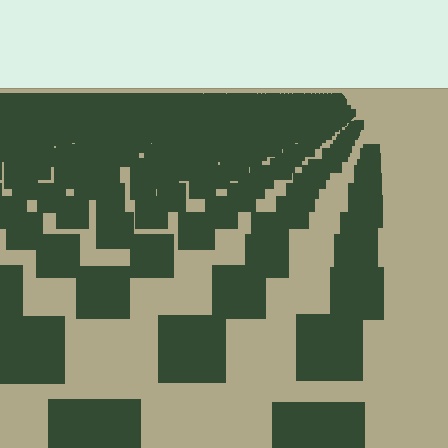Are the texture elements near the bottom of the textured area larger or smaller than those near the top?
Larger. Near the bottom, elements are closer to the viewer and appear at a bigger on-screen size.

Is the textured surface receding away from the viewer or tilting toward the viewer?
The surface is receding away from the viewer. Texture elements get smaller and denser toward the top.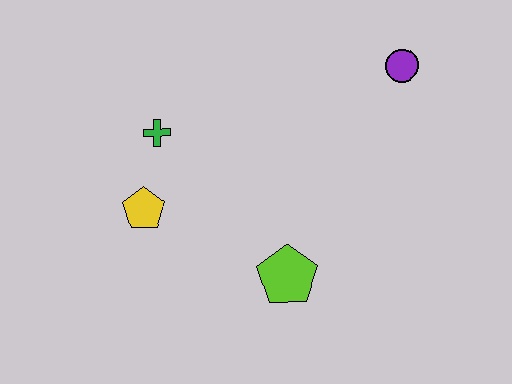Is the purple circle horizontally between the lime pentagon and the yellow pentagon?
No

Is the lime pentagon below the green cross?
Yes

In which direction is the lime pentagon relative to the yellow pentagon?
The lime pentagon is to the right of the yellow pentagon.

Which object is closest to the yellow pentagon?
The green cross is closest to the yellow pentagon.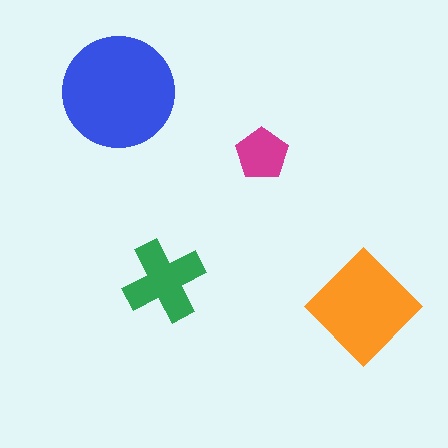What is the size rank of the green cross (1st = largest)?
3rd.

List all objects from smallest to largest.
The magenta pentagon, the green cross, the orange diamond, the blue circle.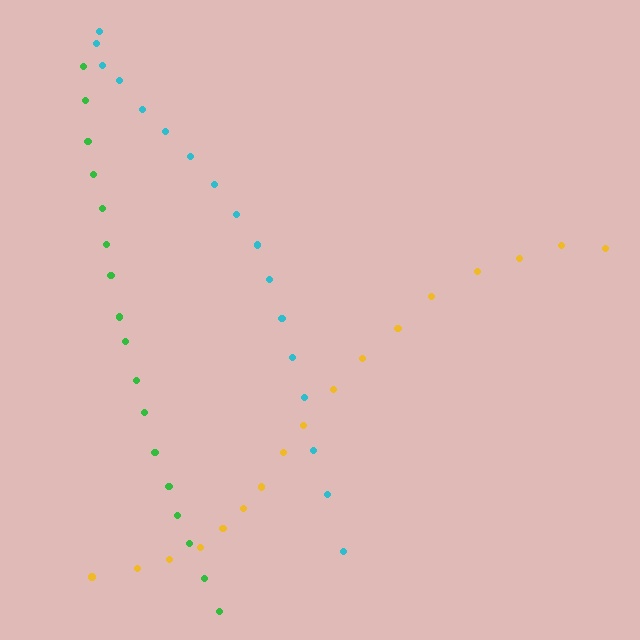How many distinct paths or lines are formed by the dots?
There are 3 distinct paths.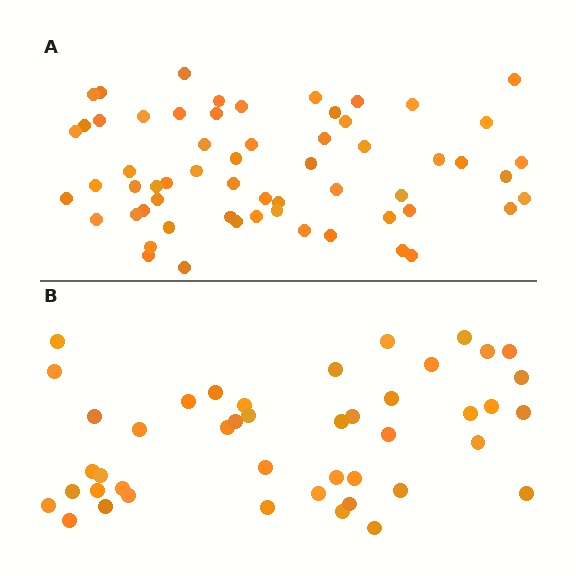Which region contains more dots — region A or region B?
Region A (the top region) has more dots.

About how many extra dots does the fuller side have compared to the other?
Region A has approximately 15 more dots than region B.